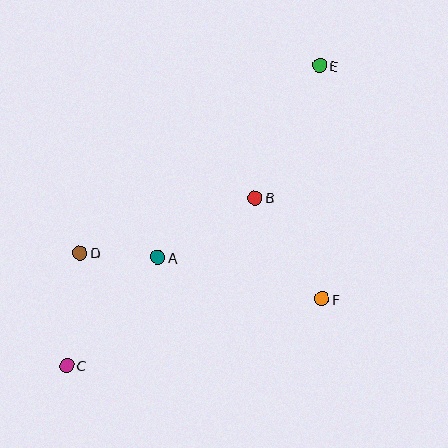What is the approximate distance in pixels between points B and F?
The distance between B and F is approximately 121 pixels.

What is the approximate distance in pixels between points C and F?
The distance between C and F is approximately 264 pixels.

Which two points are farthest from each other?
Points C and E are farthest from each other.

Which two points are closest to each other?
Points A and D are closest to each other.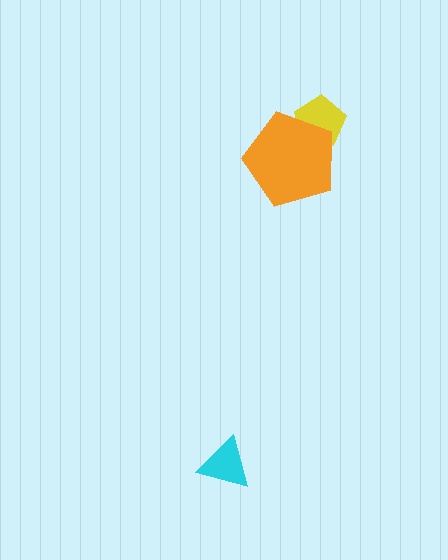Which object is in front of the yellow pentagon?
The orange pentagon is in front of the yellow pentagon.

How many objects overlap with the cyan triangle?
0 objects overlap with the cyan triangle.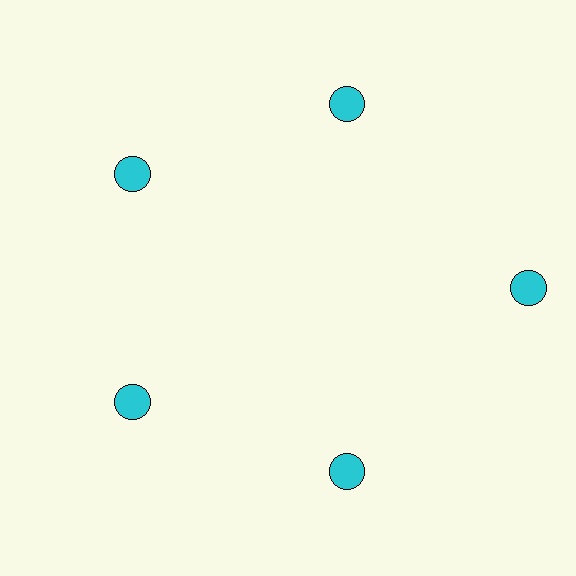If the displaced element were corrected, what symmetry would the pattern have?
It would have 5-fold rotational symmetry — the pattern would map onto itself every 72 degrees.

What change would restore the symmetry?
The symmetry would be restored by moving it inward, back onto the ring so that all 5 circles sit at equal angles and equal distance from the center.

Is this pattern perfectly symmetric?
No. The 5 cyan circles are arranged in a ring, but one element near the 3 o'clock position is pushed outward from the center, breaking the 5-fold rotational symmetry.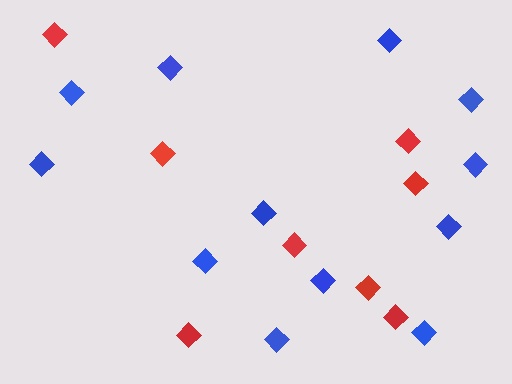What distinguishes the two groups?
There are 2 groups: one group of red diamonds (8) and one group of blue diamonds (12).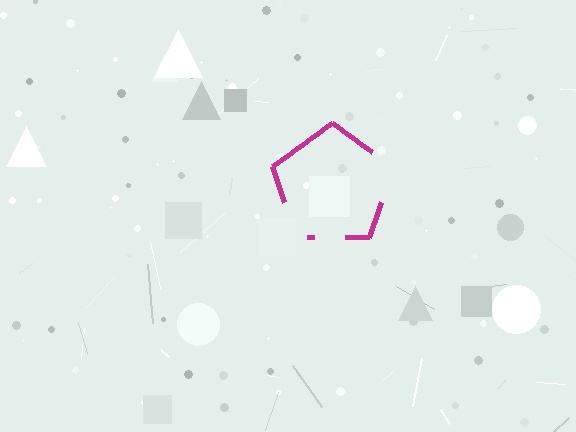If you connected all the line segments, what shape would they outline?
They would outline a pentagon.